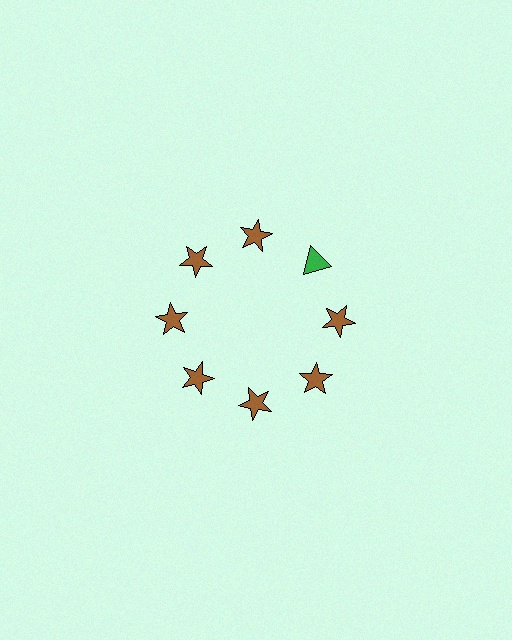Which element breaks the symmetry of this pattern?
The green triangle at roughly the 2 o'clock position breaks the symmetry. All other shapes are brown stars.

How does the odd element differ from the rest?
It differs in both color (green instead of brown) and shape (triangle instead of star).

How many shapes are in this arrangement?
There are 8 shapes arranged in a ring pattern.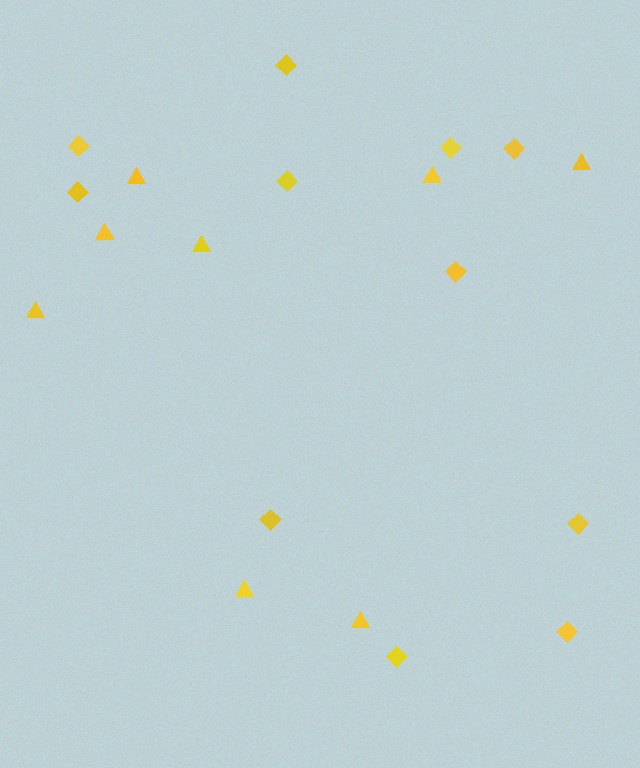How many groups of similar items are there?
There are 2 groups: one group of triangles (8) and one group of diamonds (11).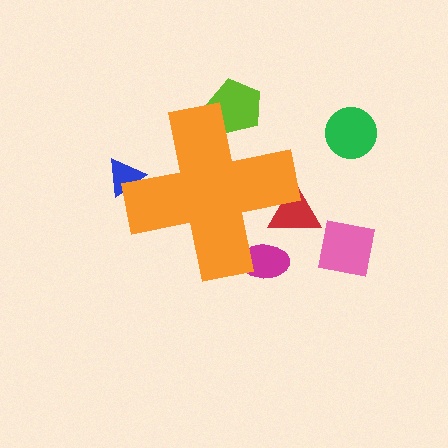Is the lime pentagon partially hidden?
Yes, the lime pentagon is partially hidden behind the orange cross.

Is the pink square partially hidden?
No, the pink square is fully visible.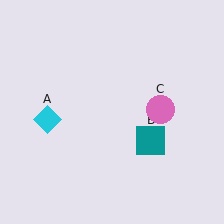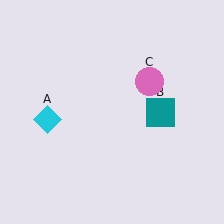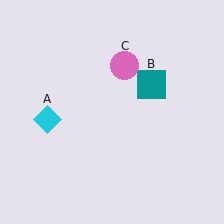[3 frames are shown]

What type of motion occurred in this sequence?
The teal square (object B), pink circle (object C) rotated counterclockwise around the center of the scene.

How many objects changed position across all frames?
2 objects changed position: teal square (object B), pink circle (object C).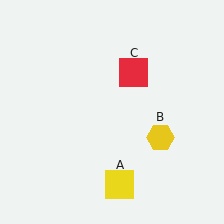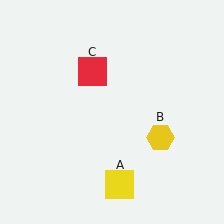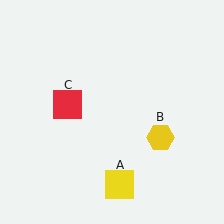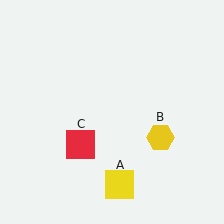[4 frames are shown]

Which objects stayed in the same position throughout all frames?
Yellow square (object A) and yellow hexagon (object B) remained stationary.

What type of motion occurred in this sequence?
The red square (object C) rotated counterclockwise around the center of the scene.